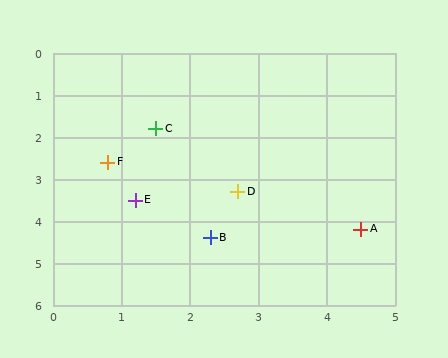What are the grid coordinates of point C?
Point C is at approximately (1.5, 1.8).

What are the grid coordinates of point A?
Point A is at approximately (4.5, 4.2).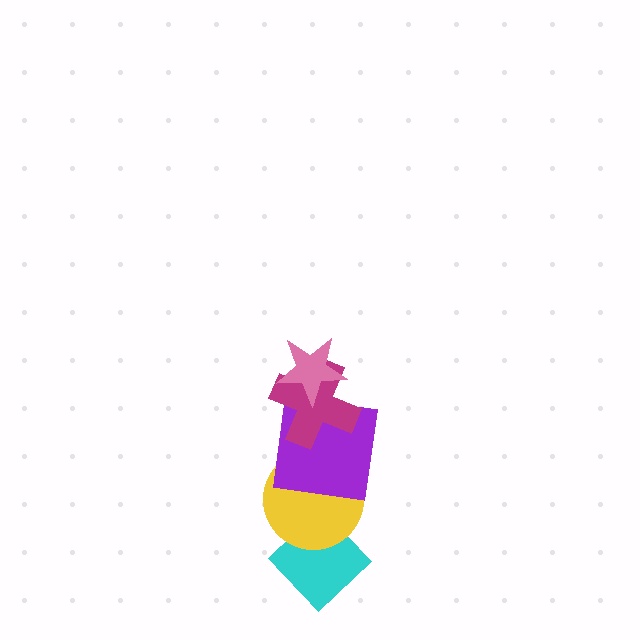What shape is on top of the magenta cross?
The pink star is on top of the magenta cross.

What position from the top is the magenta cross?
The magenta cross is 2nd from the top.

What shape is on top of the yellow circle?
The purple square is on top of the yellow circle.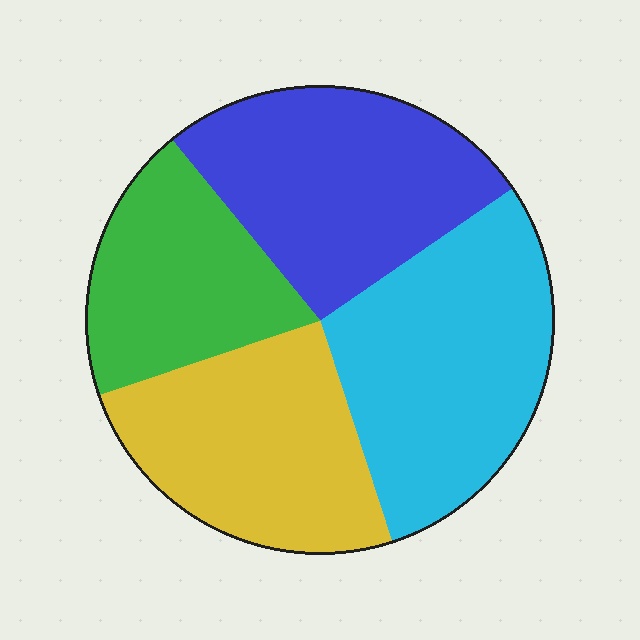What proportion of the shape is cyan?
Cyan takes up between a sixth and a third of the shape.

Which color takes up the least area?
Green, at roughly 20%.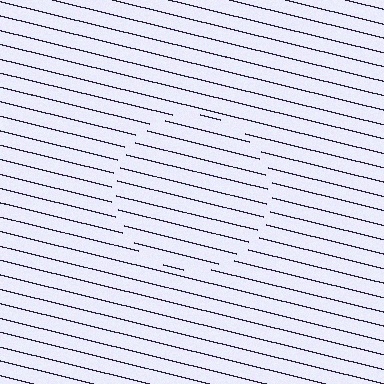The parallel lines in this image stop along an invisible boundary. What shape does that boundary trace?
An illusory circle. The interior of the shape contains the same grating, shifted by half a period — the contour is defined by the phase discontinuity where line-ends from the inner and outer gratings abut.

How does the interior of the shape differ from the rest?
The interior of the shape contains the same grating, shifted by half a period — the contour is defined by the phase discontinuity where line-ends from the inner and outer gratings abut.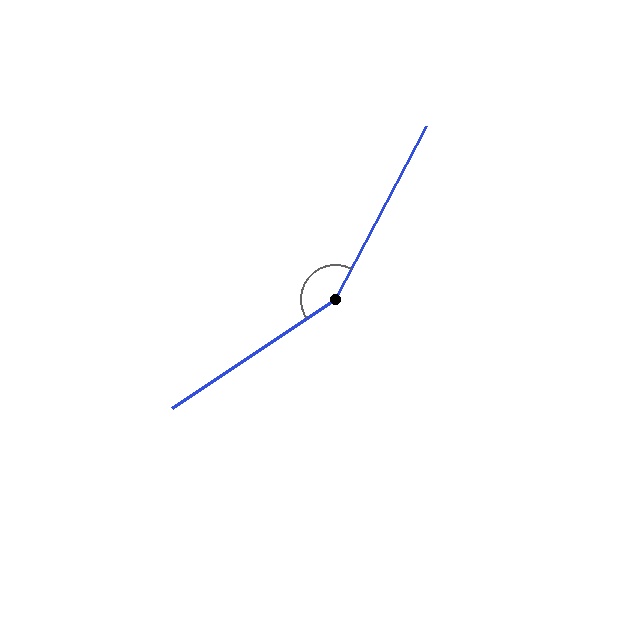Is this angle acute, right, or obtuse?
It is obtuse.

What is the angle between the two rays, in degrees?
Approximately 152 degrees.